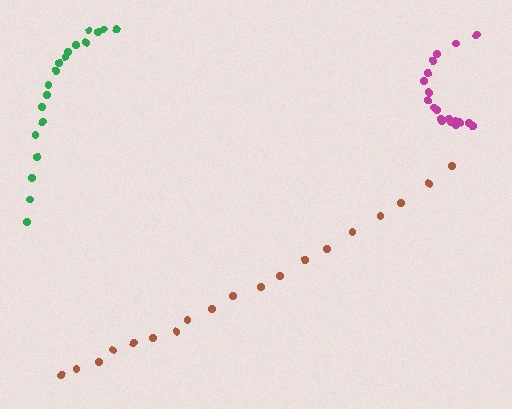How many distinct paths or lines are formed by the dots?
There are 3 distinct paths.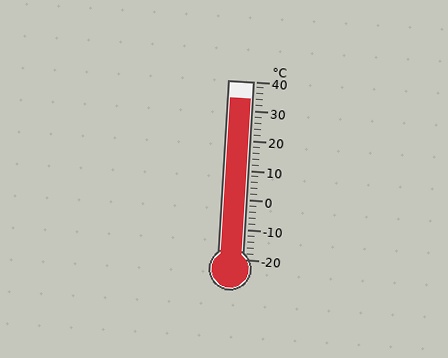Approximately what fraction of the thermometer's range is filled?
The thermometer is filled to approximately 90% of its range.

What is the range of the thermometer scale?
The thermometer scale ranges from -20°C to 40°C.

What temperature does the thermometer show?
The thermometer shows approximately 34°C.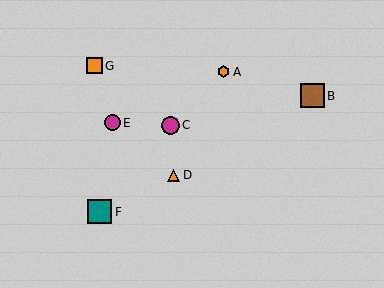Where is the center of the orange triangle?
The center of the orange triangle is at (174, 175).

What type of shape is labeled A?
Shape A is an orange hexagon.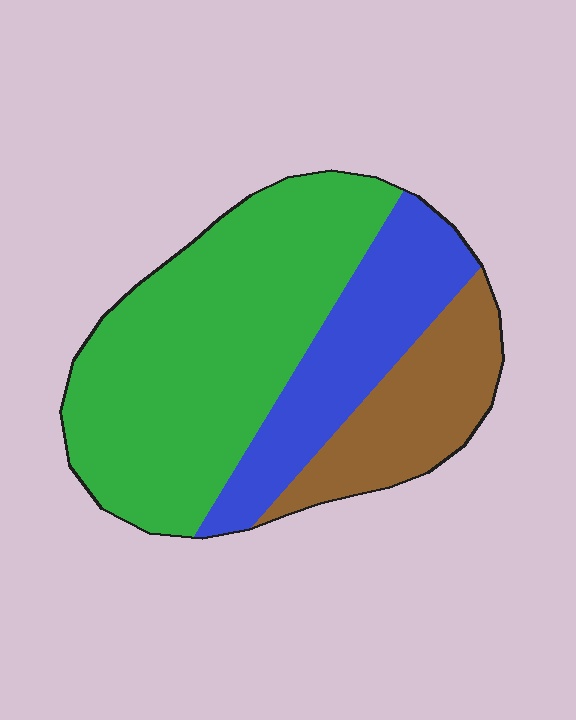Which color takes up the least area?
Brown, at roughly 20%.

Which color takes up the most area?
Green, at roughly 55%.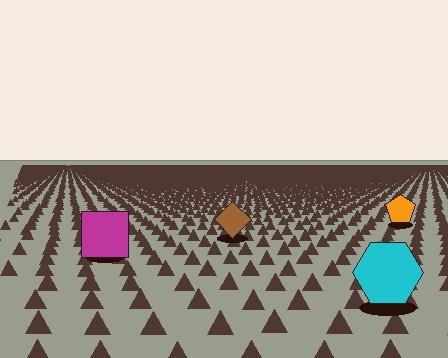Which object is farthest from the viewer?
The orange pentagon is farthest from the viewer. It appears smaller and the ground texture around it is denser.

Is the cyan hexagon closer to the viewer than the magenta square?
Yes. The cyan hexagon is closer — you can tell from the texture gradient: the ground texture is coarser near it.